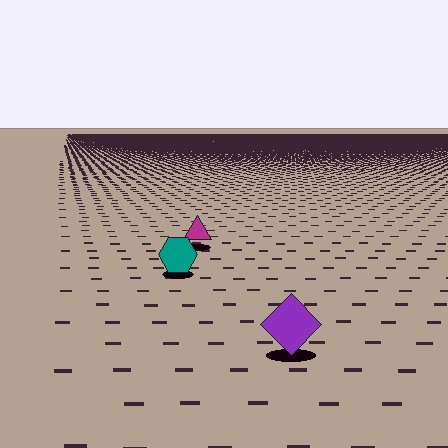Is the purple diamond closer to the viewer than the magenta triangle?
Yes. The purple diamond is closer — you can tell from the texture gradient: the ground texture is coarser near it.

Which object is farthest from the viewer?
The magenta triangle is farthest from the viewer. It appears smaller and the ground texture around it is denser.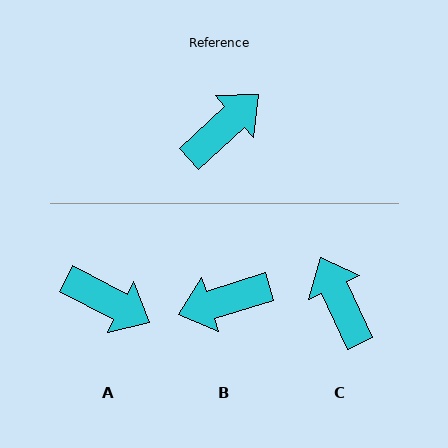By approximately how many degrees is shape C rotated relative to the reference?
Approximately 72 degrees counter-clockwise.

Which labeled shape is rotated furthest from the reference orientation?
B, about 155 degrees away.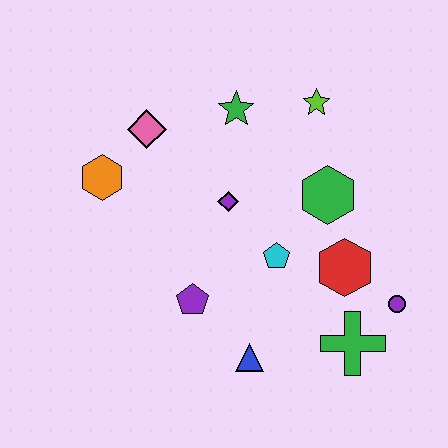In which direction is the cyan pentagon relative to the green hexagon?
The cyan pentagon is below the green hexagon.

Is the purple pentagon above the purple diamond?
No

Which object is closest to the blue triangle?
The purple pentagon is closest to the blue triangle.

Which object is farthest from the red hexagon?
The orange hexagon is farthest from the red hexagon.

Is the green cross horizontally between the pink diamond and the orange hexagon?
No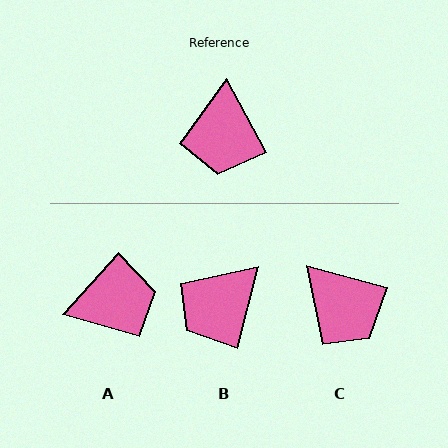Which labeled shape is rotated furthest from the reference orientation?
A, about 110 degrees away.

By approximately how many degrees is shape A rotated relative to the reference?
Approximately 110 degrees counter-clockwise.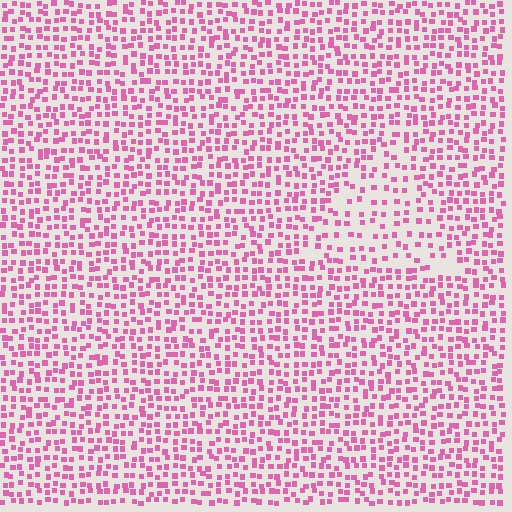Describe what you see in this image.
The image contains small pink elements arranged at two different densities. A triangle-shaped region is visible where the elements are less densely packed than the surrounding area.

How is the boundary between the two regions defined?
The boundary is defined by a change in element density (approximately 1.8x ratio). All elements are the same color, size, and shape.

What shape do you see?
I see a triangle.